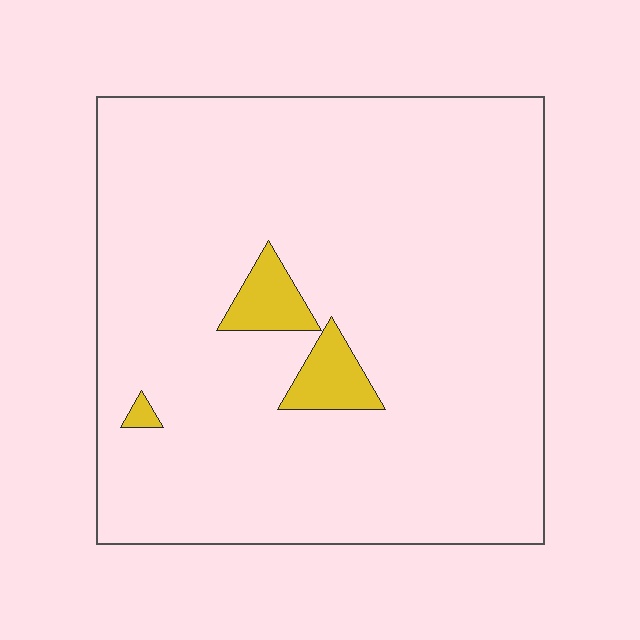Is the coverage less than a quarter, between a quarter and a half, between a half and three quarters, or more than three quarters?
Less than a quarter.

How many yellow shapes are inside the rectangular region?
3.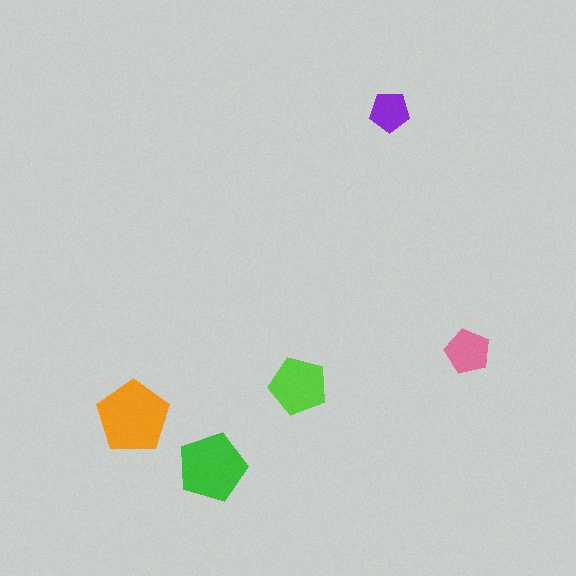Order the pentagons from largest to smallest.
the orange one, the green one, the lime one, the pink one, the purple one.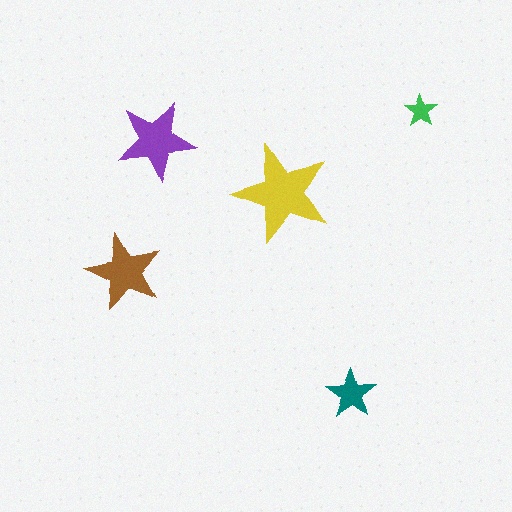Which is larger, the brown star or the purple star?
The purple one.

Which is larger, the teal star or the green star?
The teal one.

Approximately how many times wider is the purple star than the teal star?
About 1.5 times wider.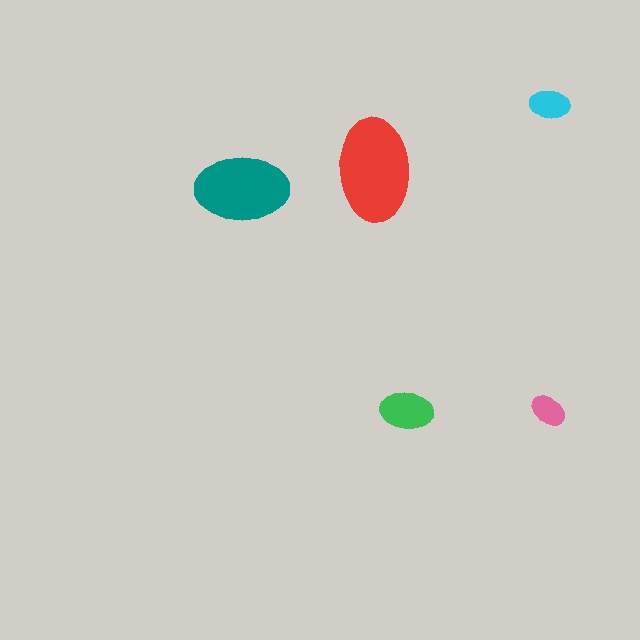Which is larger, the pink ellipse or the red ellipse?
The red one.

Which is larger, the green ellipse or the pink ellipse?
The green one.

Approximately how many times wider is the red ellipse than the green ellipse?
About 2 times wider.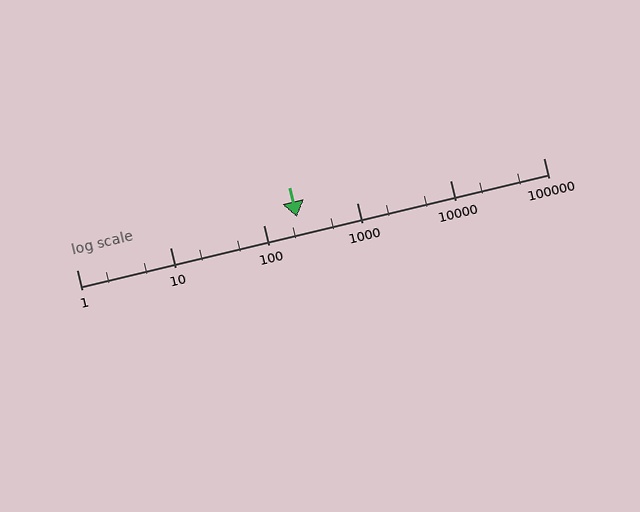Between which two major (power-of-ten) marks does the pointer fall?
The pointer is between 100 and 1000.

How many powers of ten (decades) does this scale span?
The scale spans 5 decades, from 1 to 100000.